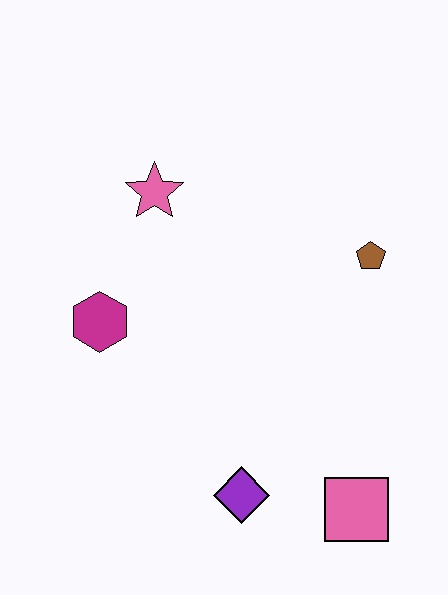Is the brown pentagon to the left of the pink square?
No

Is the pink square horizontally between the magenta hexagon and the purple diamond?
No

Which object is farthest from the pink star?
The pink square is farthest from the pink star.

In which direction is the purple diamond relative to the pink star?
The purple diamond is below the pink star.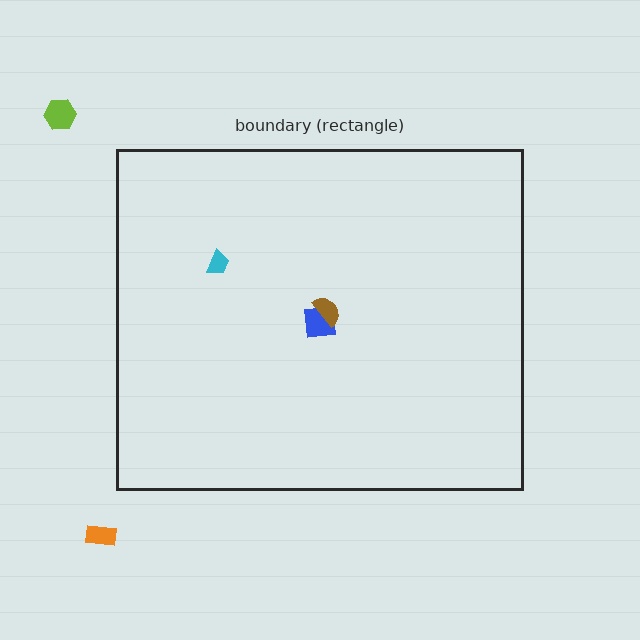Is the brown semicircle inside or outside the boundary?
Inside.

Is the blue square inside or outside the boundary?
Inside.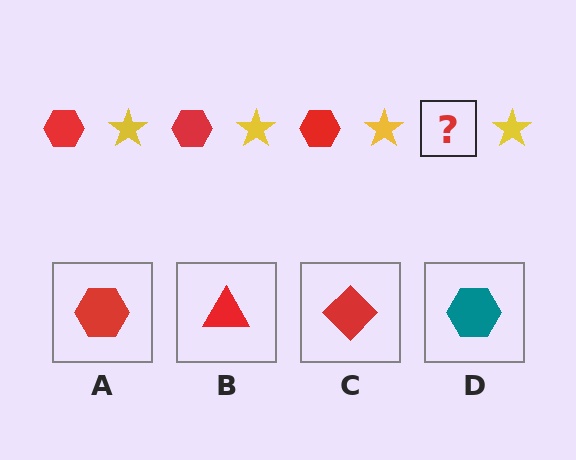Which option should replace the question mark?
Option A.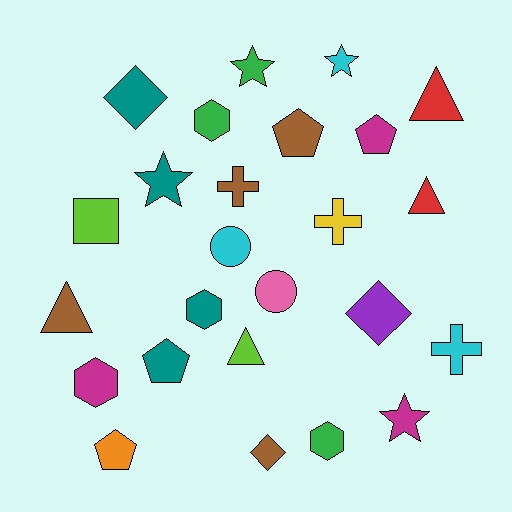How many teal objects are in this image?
There are 4 teal objects.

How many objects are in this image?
There are 25 objects.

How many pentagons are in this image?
There are 4 pentagons.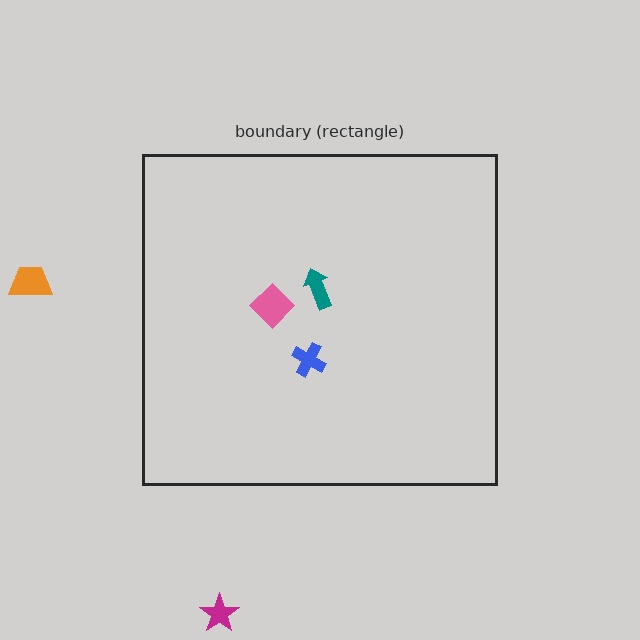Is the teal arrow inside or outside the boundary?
Inside.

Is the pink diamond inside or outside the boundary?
Inside.